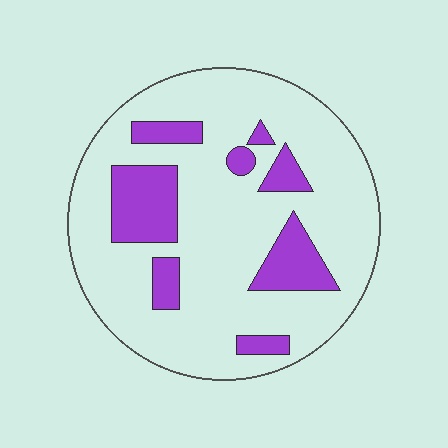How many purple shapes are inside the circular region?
8.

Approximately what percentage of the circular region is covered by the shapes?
Approximately 20%.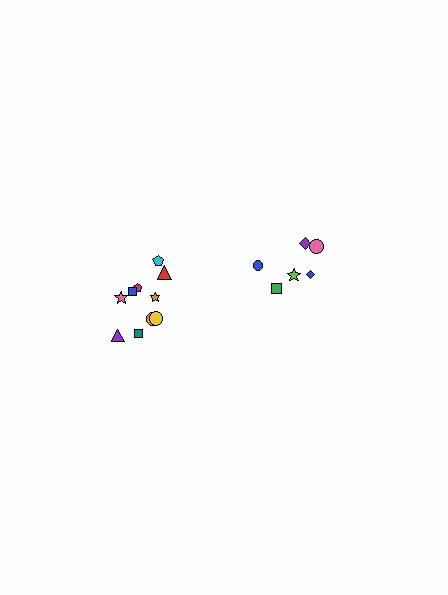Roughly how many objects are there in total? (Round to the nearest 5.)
Roughly 15 objects in total.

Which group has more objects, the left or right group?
The left group.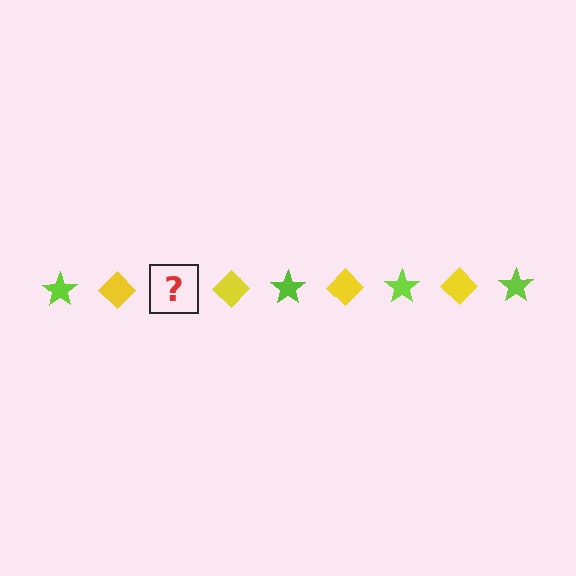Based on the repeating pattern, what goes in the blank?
The blank should be a lime star.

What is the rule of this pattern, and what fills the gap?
The rule is that the pattern alternates between lime star and yellow diamond. The gap should be filled with a lime star.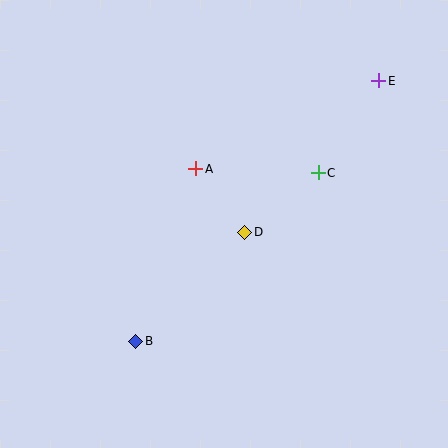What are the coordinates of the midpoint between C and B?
The midpoint between C and B is at (227, 257).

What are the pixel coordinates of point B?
Point B is at (136, 341).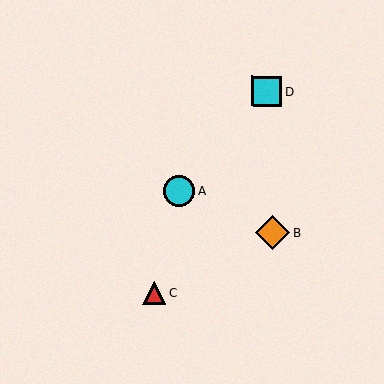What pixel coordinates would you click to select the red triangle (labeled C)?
Click at (154, 292) to select the red triangle C.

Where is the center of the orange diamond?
The center of the orange diamond is at (272, 232).